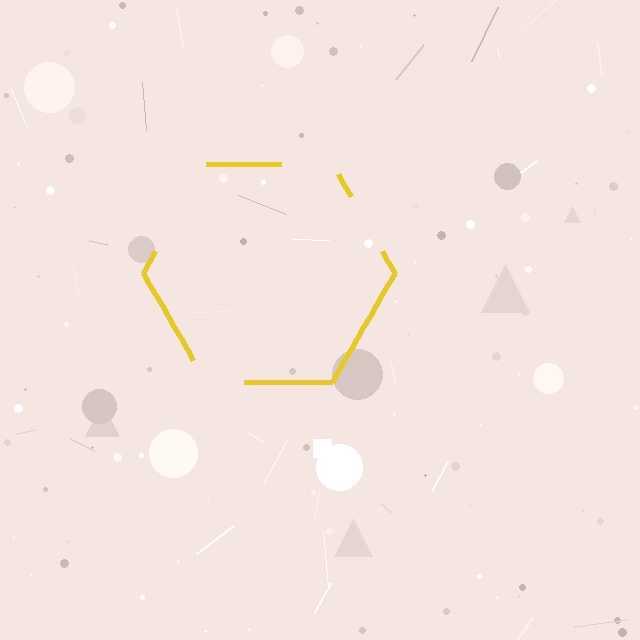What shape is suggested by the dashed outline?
The dashed outline suggests a hexagon.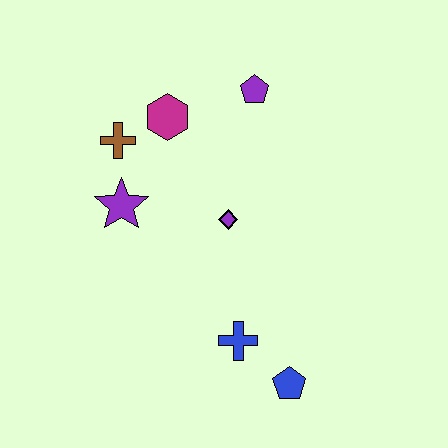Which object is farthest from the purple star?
The blue pentagon is farthest from the purple star.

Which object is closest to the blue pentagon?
The blue cross is closest to the blue pentagon.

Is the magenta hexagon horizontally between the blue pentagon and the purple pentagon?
No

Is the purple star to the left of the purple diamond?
Yes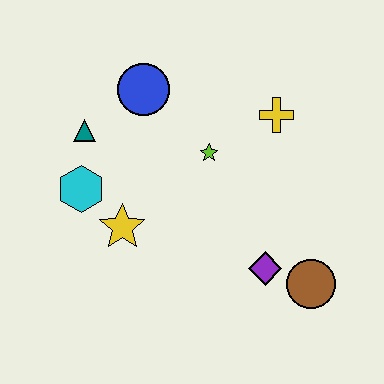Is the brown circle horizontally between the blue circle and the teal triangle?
No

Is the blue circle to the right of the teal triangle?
Yes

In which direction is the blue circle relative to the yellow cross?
The blue circle is to the left of the yellow cross.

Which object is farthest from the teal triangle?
The brown circle is farthest from the teal triangle.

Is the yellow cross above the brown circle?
Yes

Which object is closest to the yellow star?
The cyan hexagon is closest to the yellow star.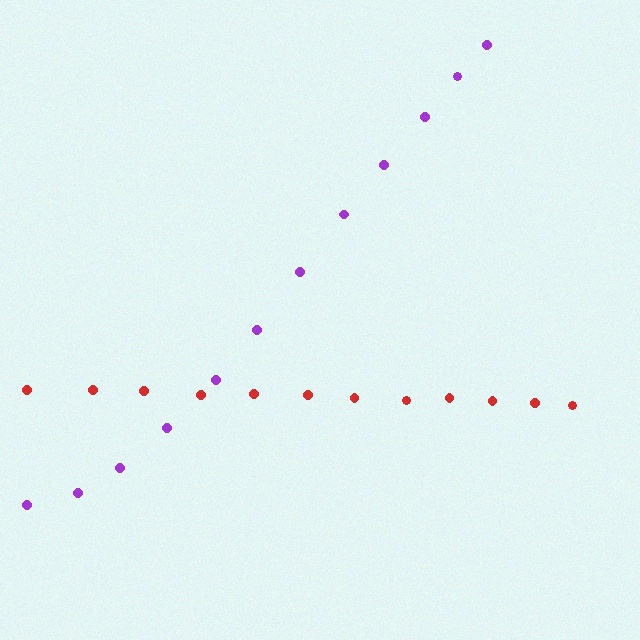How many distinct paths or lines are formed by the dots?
There are 2 distinct paths.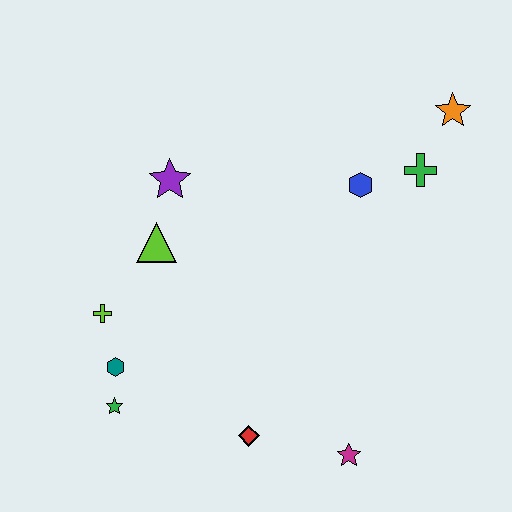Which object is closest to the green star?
The teal hexagon is closest to the green star.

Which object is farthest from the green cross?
The green star is farthest from the green cross.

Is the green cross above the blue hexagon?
Yes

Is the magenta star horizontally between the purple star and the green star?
No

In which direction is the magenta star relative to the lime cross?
The magenta star is to the right of the lime cross.